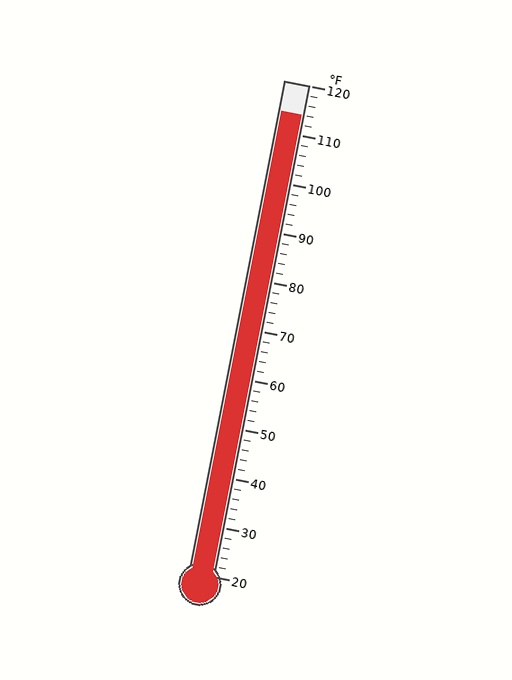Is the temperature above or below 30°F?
The temperature is above 30°F.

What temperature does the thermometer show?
The thermometer shows approximately 114°F.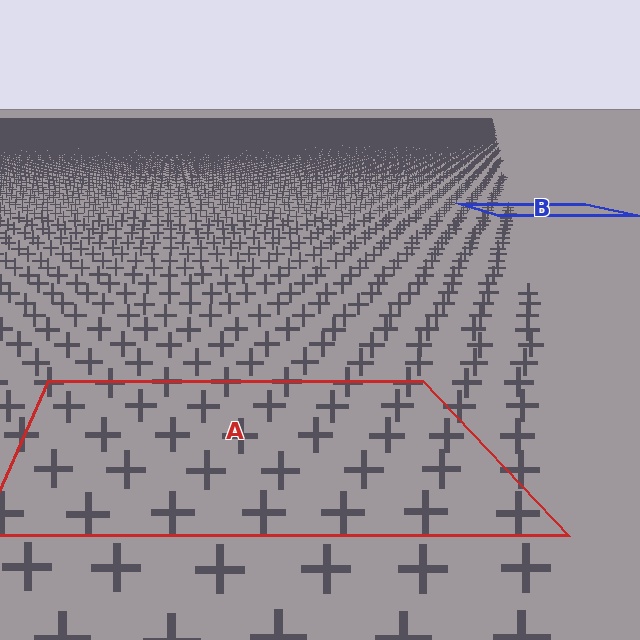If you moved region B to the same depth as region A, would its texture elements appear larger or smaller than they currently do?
They would appear larger. At a closer depth, the same texture elements are projected at a bigger on-screen size.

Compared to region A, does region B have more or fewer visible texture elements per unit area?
Region B has more texture elements per unit area — they are packed more densely because it is farther away.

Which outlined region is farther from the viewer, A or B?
Region B is farther from the viewer — the texture elements inside it appear smaller and more densely packed.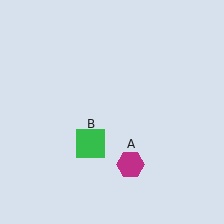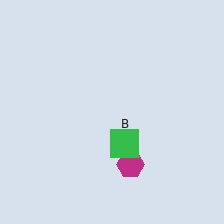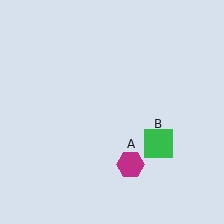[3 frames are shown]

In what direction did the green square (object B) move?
The green square (object B) moved right.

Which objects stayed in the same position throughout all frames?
Magenta hexagon (object A) remained stationary.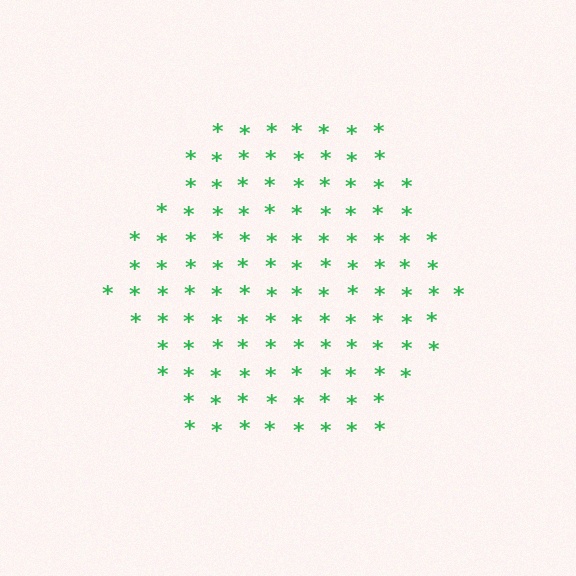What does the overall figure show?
The overall figure shows a hexagon.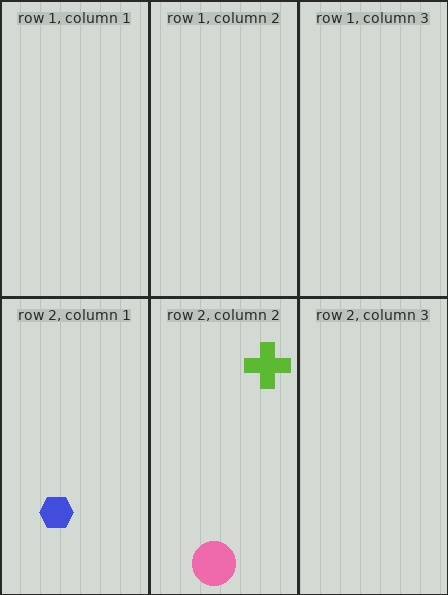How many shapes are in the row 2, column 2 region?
2.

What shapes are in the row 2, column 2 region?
The lime cross, the pink circle.